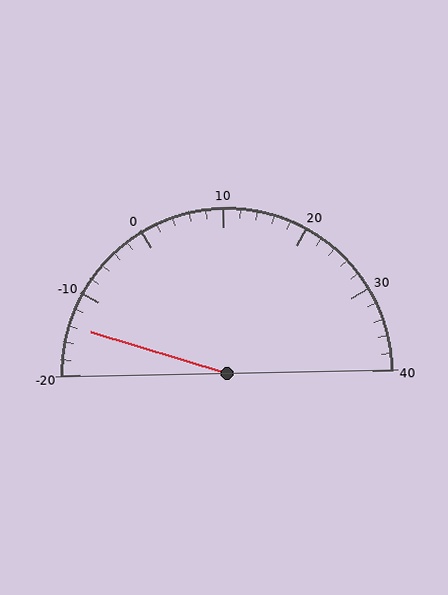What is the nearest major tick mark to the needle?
The nearest major tick mark is -10.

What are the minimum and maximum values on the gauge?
The gauge ranges from -20 to 40.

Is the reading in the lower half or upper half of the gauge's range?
The reading is in the lower half of the range (-20 to 40).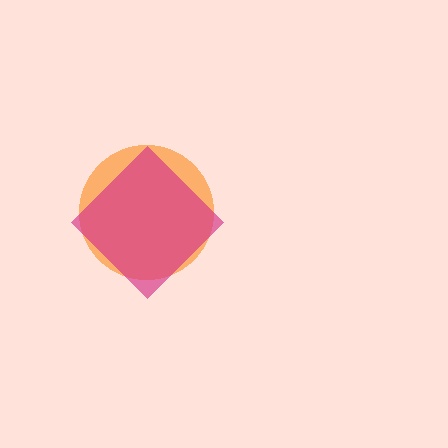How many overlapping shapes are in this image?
There are 2 overlapping shapes in the image.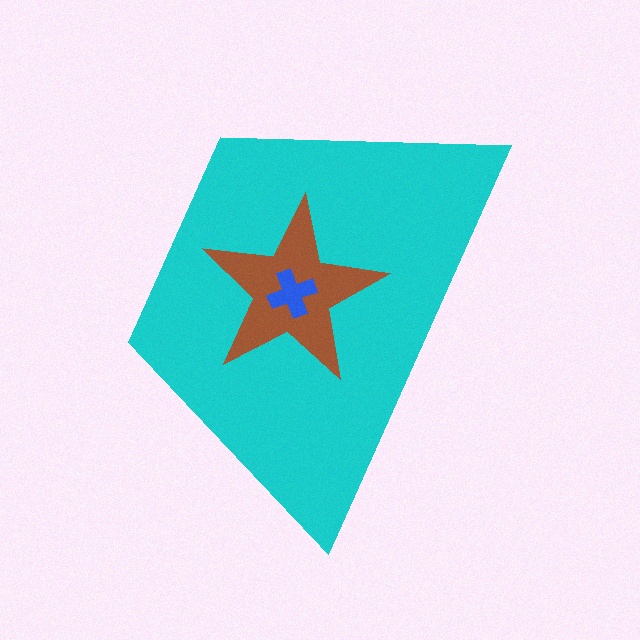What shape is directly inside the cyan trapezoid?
The brown star.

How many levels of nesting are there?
3.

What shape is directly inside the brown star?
The blue cross.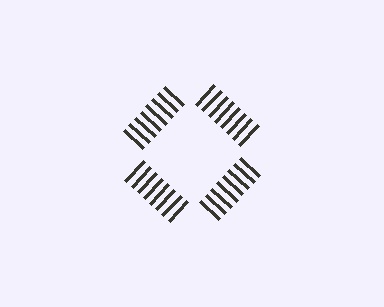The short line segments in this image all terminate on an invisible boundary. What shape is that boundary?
An illusory square — the line segments terminate on its edges but no continuous stroke is drawn.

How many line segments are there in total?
32 — 8 along each of the 4 edges.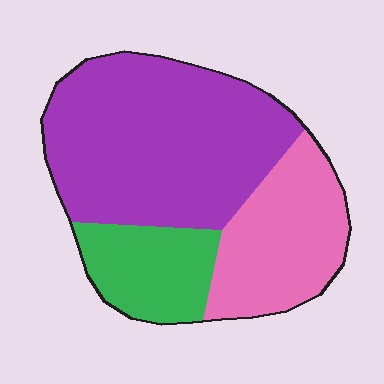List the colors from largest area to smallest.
From largest to smallest: purple, pink, green.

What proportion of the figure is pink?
Pink takes up between a sixth and a third of the figure.